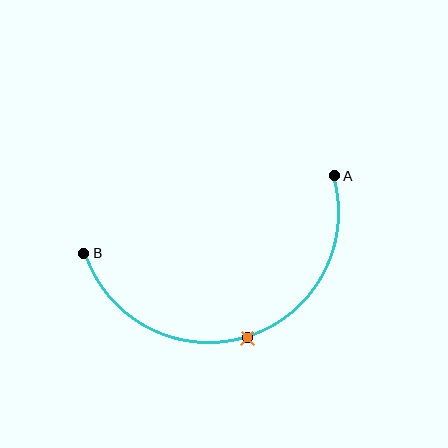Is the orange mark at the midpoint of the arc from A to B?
Yes. The orange mark lies on the arc at equal arc-length from both A and B — it is the arc midpoint.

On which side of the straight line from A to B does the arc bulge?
The arc bulges below the straight line connecting A and B.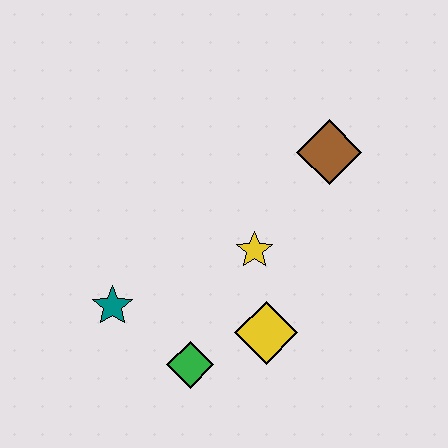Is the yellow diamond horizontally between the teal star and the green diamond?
No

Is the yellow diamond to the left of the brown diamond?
Yes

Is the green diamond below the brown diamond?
Yes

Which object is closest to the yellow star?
The yellow diamond is closest to the yellow star.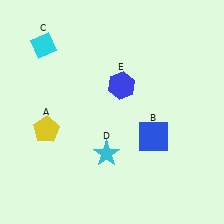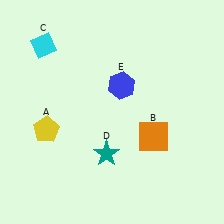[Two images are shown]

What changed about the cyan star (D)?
In Image 1, D is cyan. In Image 2, it changed to teal.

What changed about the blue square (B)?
In Image 1, B is blue. In Image 2, it changed to orange.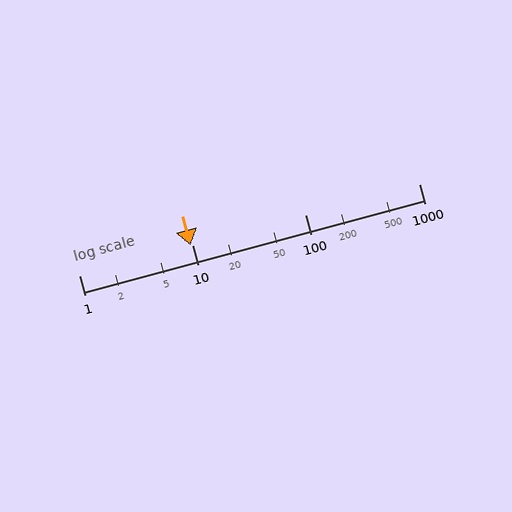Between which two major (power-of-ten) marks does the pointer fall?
The pointer is between 1 and 10.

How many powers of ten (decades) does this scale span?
The scale spans 3 decades, from 1 to 1000.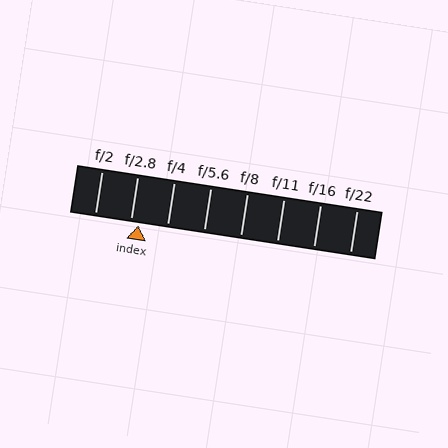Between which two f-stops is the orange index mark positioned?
The index mark is between f/2.8 and f/4.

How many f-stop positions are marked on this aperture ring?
There are 8 f-stop positions marked.